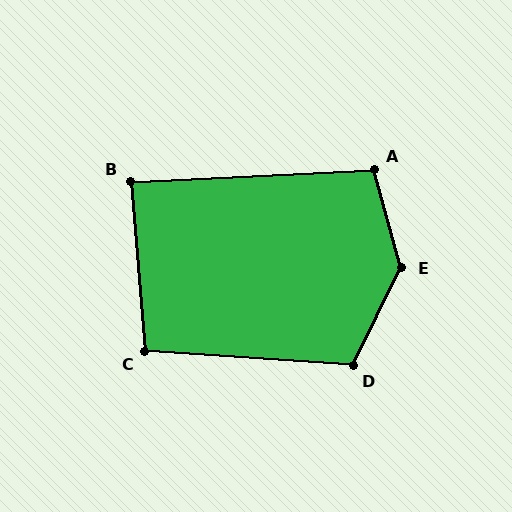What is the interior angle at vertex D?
Approximately 112 degrees (obtuse).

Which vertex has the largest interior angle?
E, at approximately 138 degrees.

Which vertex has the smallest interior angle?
B, at approximately 88 degrees.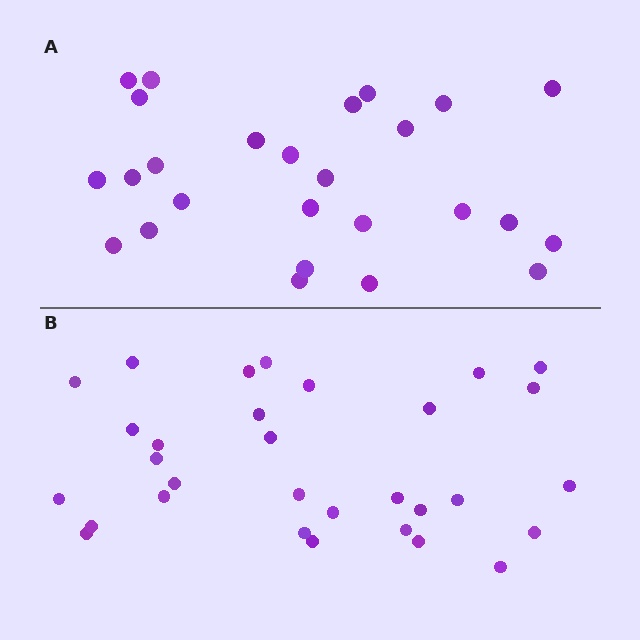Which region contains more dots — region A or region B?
Region B (the bottom region) has more dots.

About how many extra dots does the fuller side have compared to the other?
Region B has about 5 more dots than region A.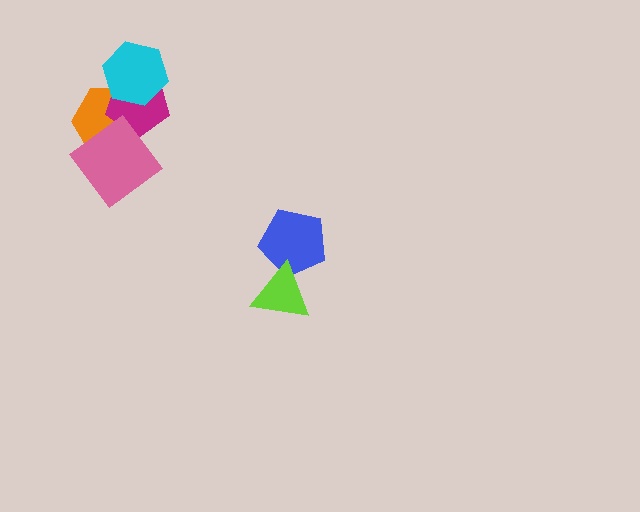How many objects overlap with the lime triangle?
1 object overlaps with the lime triangle.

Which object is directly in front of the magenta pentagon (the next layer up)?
The cyan hexagon is directly in front of the magenta pentagon.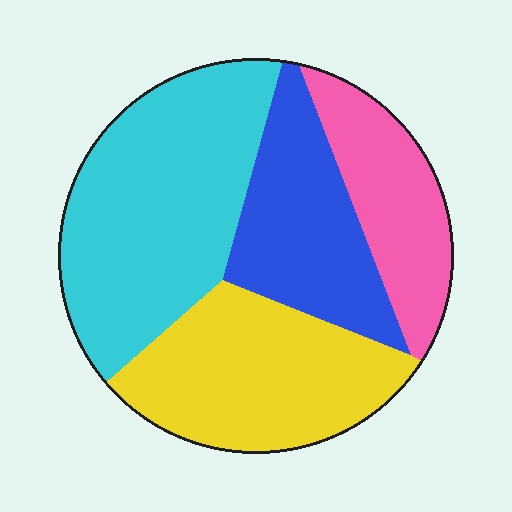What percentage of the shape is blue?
Blue takes up about one fifth (1/5) of the shape.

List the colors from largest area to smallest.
From largest to smallest: cyan, yellow, blue, pink.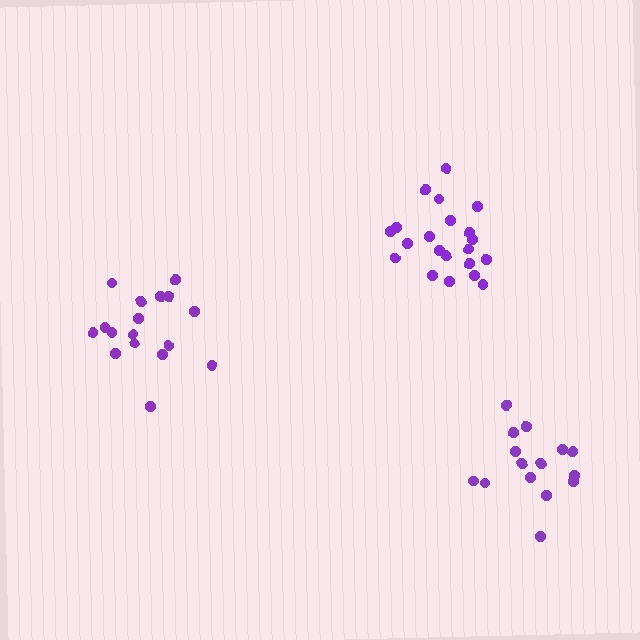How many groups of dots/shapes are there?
There are 3 groups.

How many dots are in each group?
Group 1: 17 dots, Group 2: 21 dots, Group 3: 16 dots (54 total).